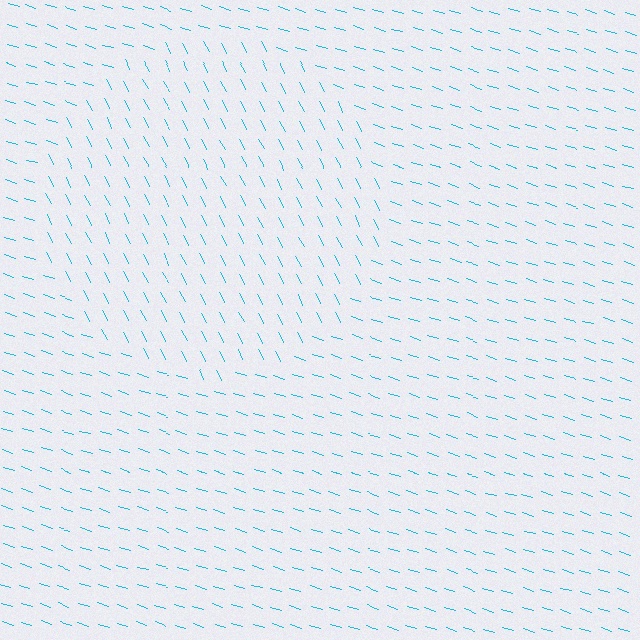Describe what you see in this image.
The image is filled with small cyan line segments. A circle region in the image has lines oriented differently from the surrounding lines, creating a visible texture boundary.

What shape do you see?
I see a circle.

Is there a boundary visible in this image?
Yes, there is a texture boundary formed by a change in line orientation.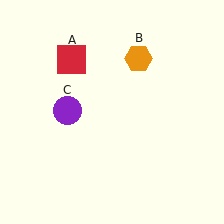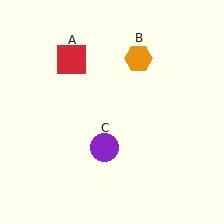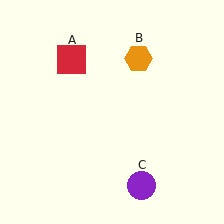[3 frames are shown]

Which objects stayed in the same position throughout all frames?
Red square (object A) and orange hexagon (object B) remained stationary.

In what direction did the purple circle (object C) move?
The purple circle (object C) moved down and to the right.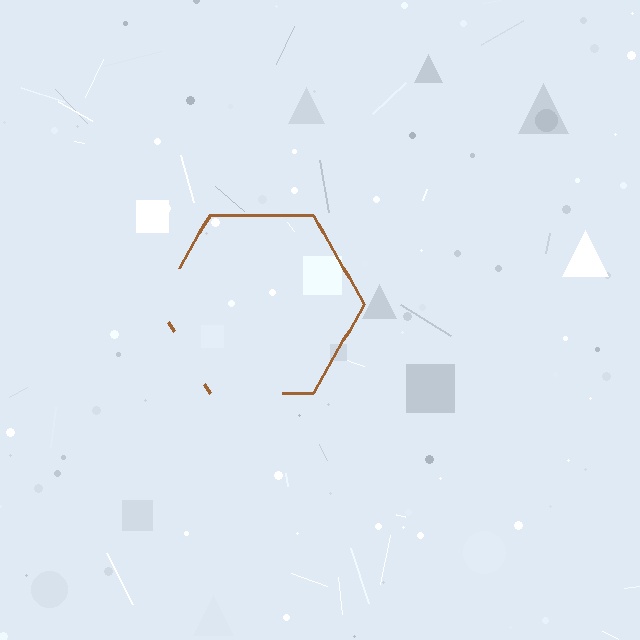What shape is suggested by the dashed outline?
The dashed outline suggests a hexagon.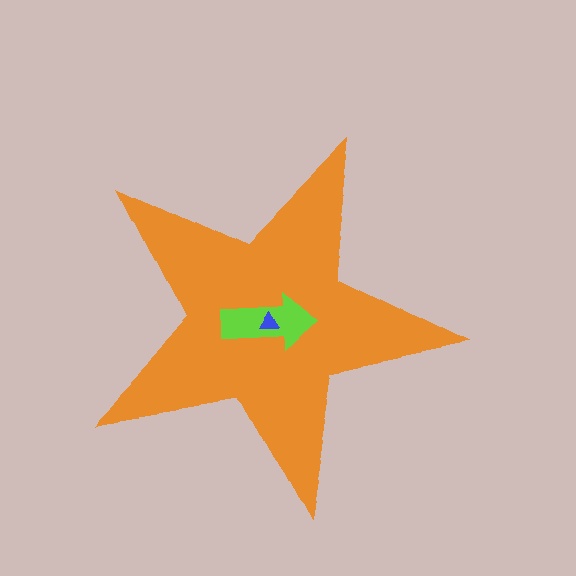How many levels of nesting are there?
3.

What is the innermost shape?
The blue triangle.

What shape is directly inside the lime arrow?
The blue triangle.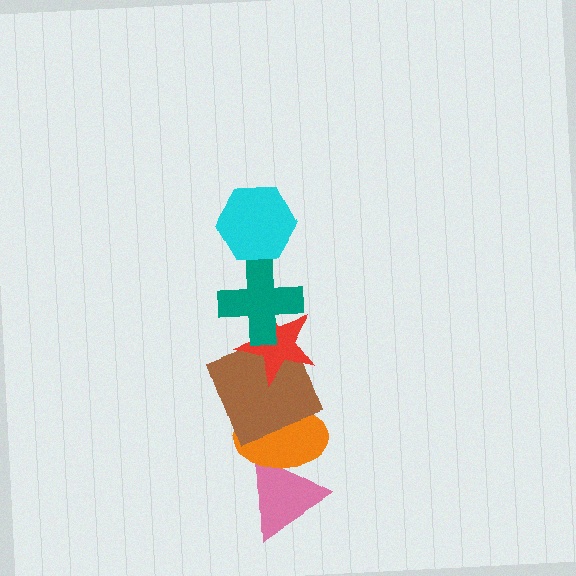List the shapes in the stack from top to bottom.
From top to bottom: the cyan hexagon, the teal cross, the red star, the brown square, the orange ellipse, the pink triangle.